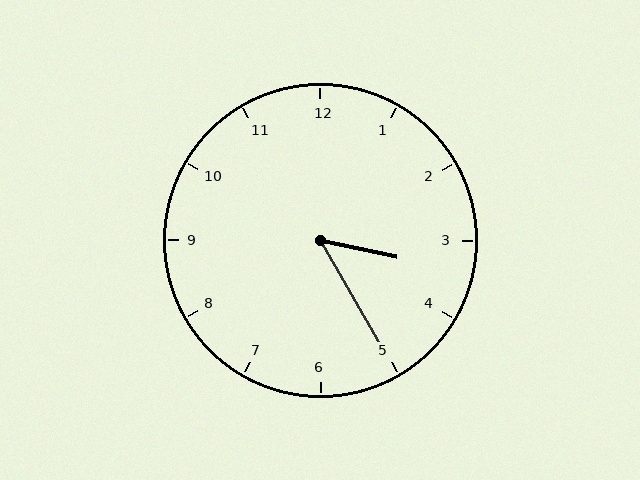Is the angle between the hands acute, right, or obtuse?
It is acute.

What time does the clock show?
3:25.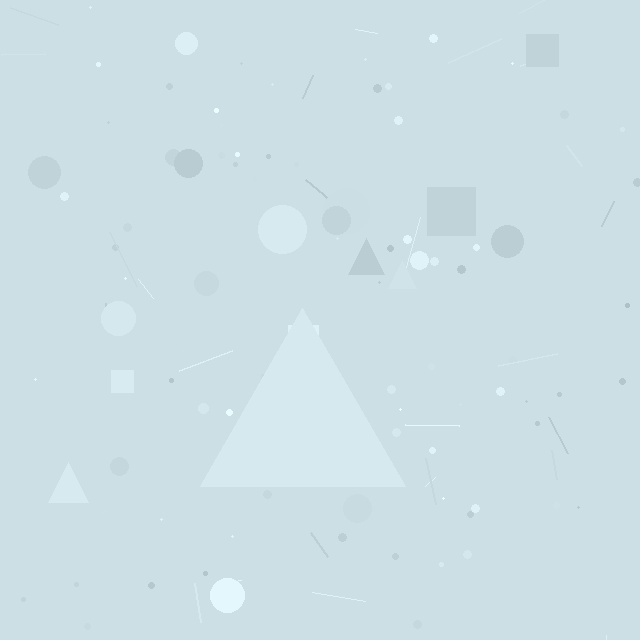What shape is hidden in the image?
A triangle is hidden in the image.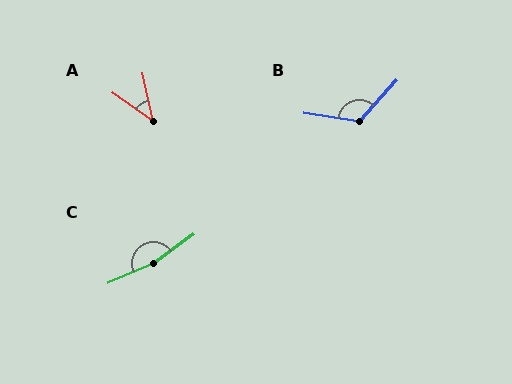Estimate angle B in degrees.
Approximately 123 degrees.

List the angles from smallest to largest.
A (42°), B (123°), C (168°).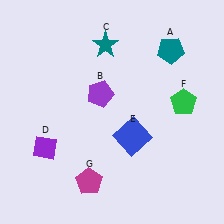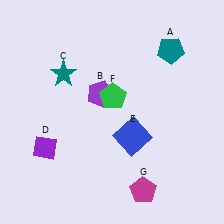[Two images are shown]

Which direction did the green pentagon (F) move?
The green pentagon (F) moved left.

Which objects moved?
The objects that moved are: the teal star (C), the green pentagon (F), the magenta pentagon (G).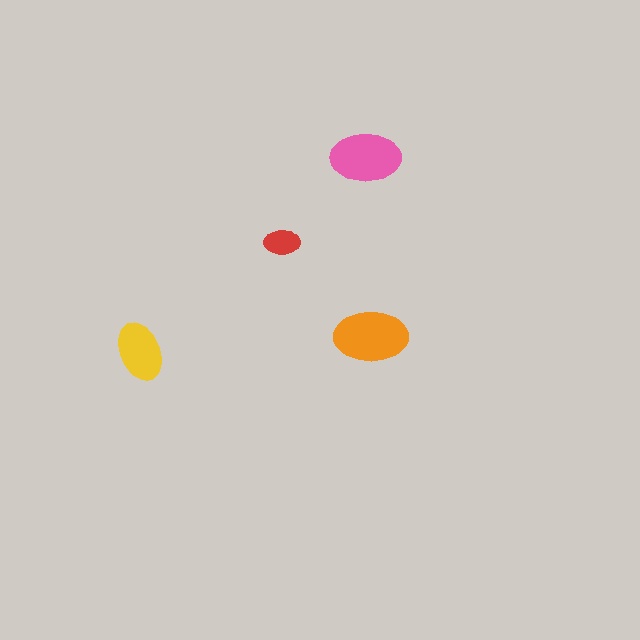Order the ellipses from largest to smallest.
the orange one, the pink one, the yellow one, the red one.